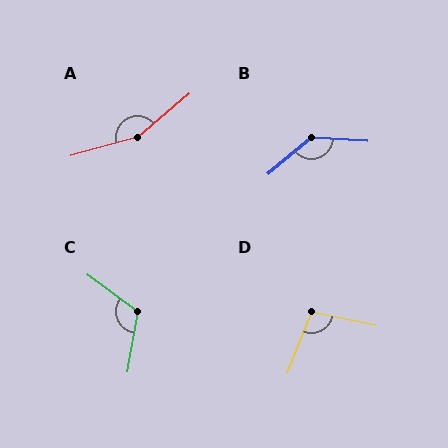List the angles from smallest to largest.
D (99°), C (117°), B (136°), A (155°).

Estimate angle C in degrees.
Approximately 117 degrees.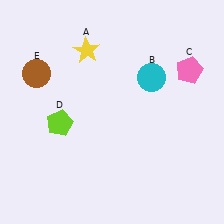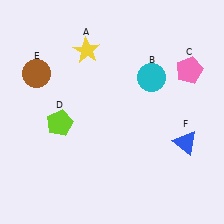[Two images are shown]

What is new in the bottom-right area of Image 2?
A blue triangle (F) was added in the bottom-right area of Image 2.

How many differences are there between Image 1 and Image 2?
There is 1 difference between the two images.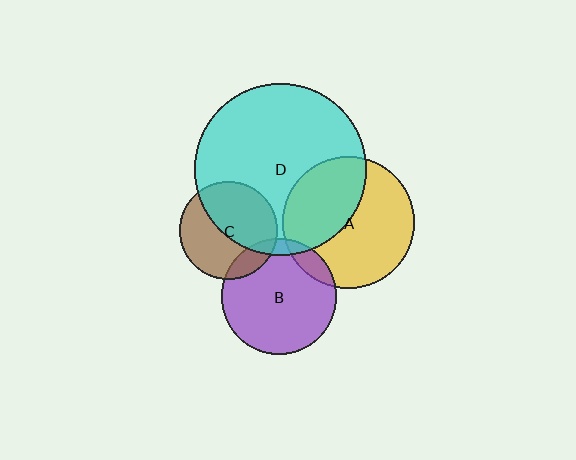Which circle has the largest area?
Circle D (cyan).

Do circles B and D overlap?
Yes.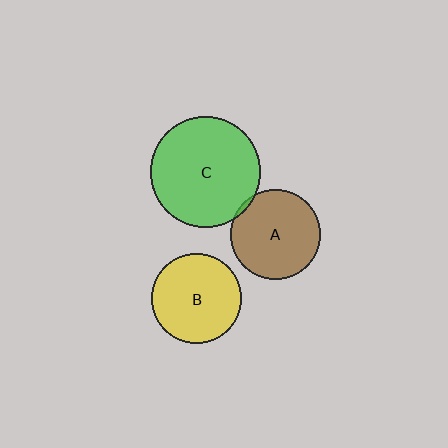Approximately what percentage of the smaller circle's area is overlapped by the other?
Approximately 5%.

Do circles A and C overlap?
Yes.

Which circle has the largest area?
Circle C (green).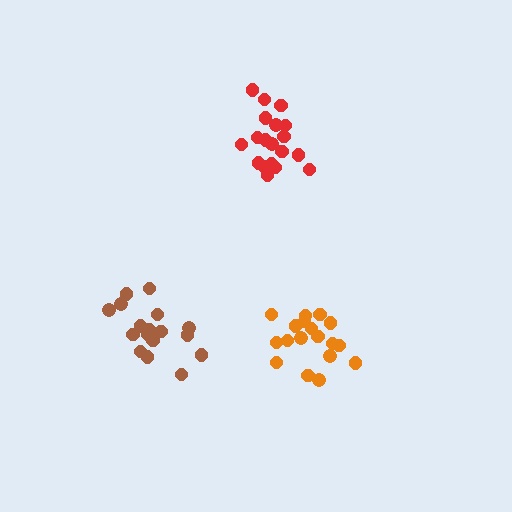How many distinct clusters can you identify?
There are 3 distinct clusters.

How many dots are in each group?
Group 1: 18 dots, Group 2: 19 dots, Group 3: 18 dots (55 total).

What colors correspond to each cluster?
The clusters are colored: orange, red, brown.